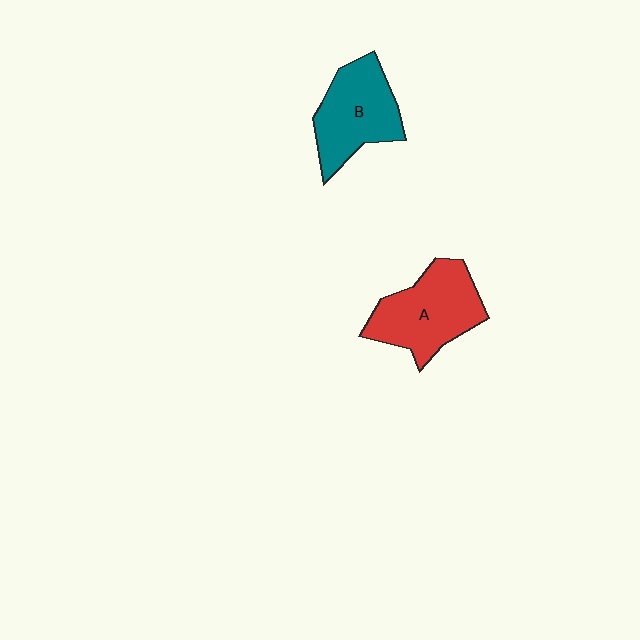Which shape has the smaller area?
Shape B (teal).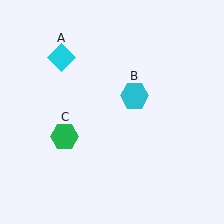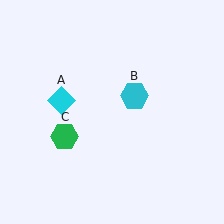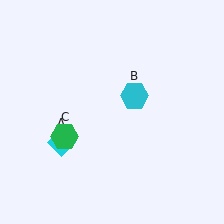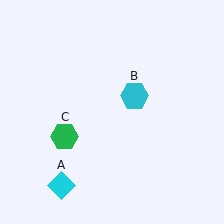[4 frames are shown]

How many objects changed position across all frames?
1 object changed position: cyan diamond (object A).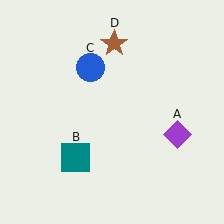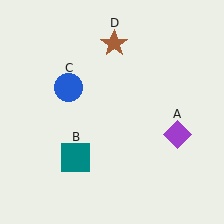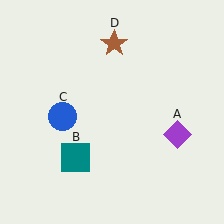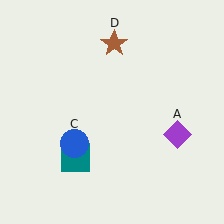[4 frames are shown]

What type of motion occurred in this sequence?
The blue circle (object C) rotated counterclockwise around the center of the scene.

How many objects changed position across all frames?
1 object changed position: blue circle (object C).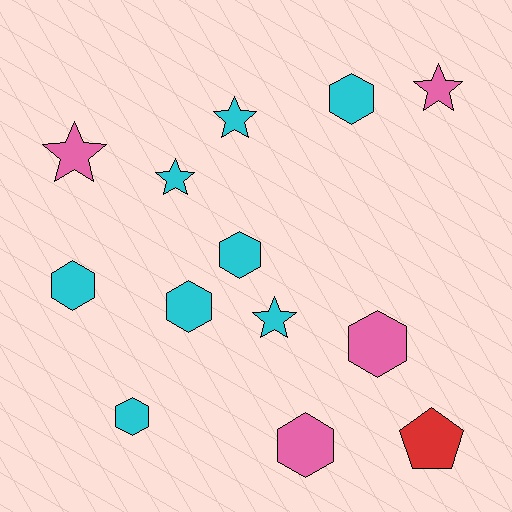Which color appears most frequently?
Cyan, with 8 objects.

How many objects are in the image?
There are 13 objects.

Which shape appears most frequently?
Hexagon, with 7 objects.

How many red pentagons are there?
There is 1 red pentagon.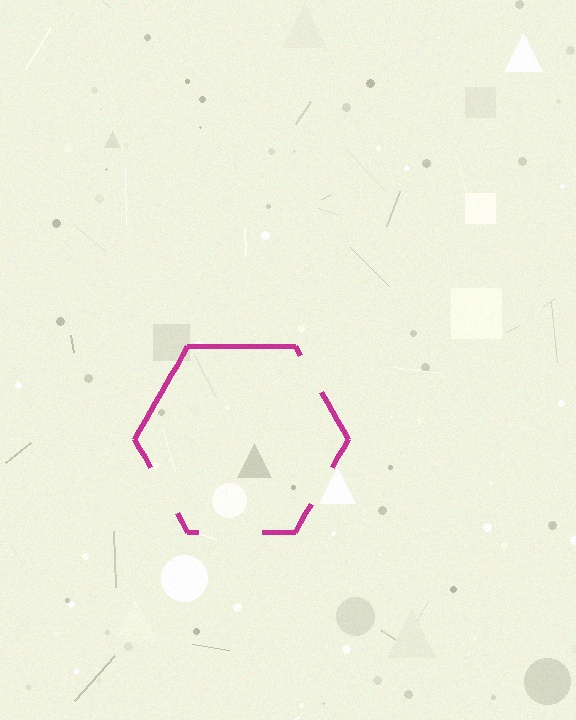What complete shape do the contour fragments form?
The contour fragments form a hexagon.